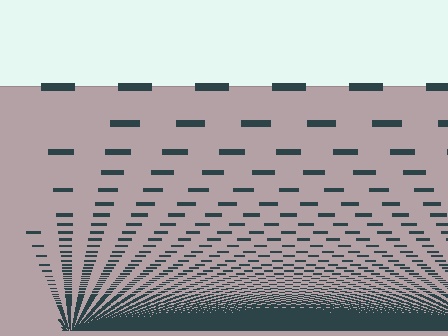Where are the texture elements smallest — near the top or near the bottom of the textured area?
Near the bottom.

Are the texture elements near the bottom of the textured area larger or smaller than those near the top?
Smaller. The gradient is inverted — elements near the bottom are smaller and denser.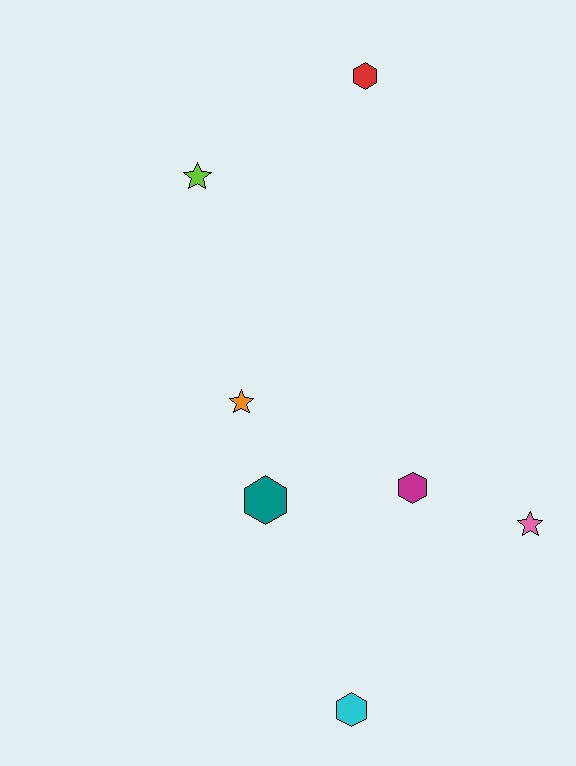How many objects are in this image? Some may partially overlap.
There are 7 objects.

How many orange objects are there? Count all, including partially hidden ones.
There is 1 orange object.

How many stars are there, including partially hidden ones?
There are 3 stars.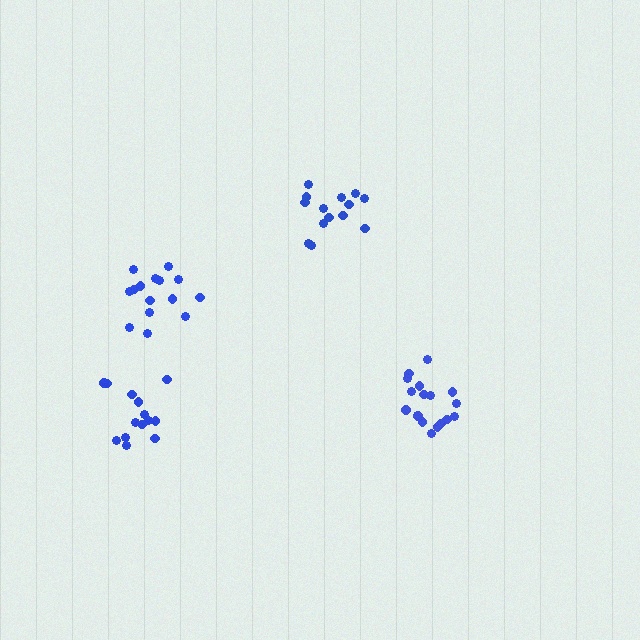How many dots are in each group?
Group 1: 14 dots, Group 2: 14 dots, Group 3: 18 dots, Group 4: 15 dots (61 total).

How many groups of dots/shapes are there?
There are 4 groups.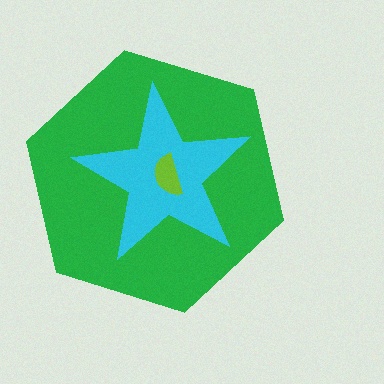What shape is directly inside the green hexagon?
The cyan star.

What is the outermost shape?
The green hexagon.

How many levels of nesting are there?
3.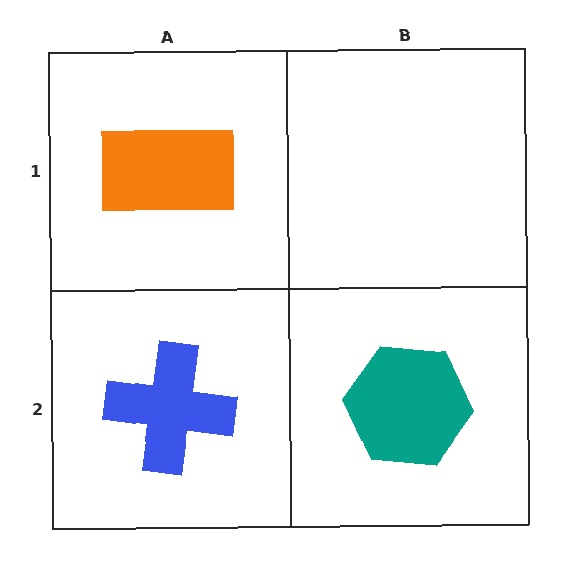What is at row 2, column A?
A blue cross.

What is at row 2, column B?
A teal hexagon.